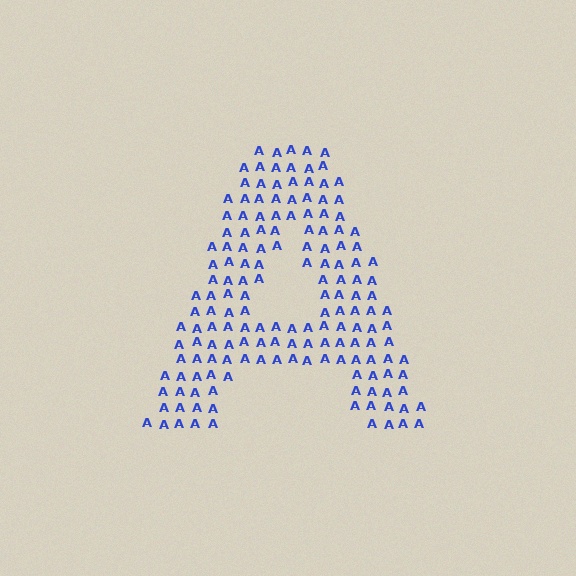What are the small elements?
The small elements are letter A's.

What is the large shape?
The large shape is the letter A.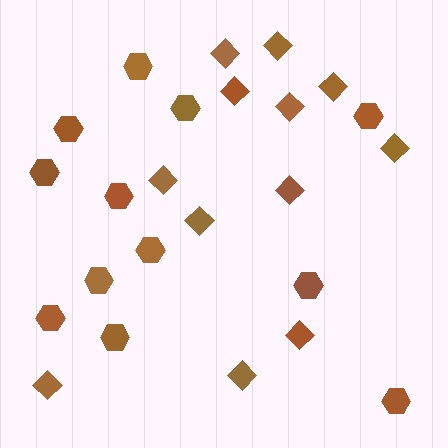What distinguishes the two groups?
There are 2 groups: one group of hexagons (12) and one group of diamonds (12).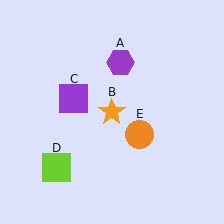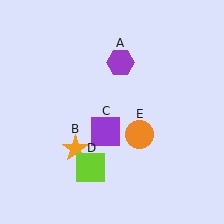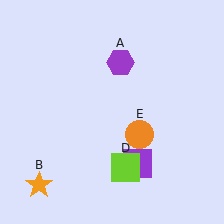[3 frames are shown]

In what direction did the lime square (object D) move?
The lime square (object D) moved right.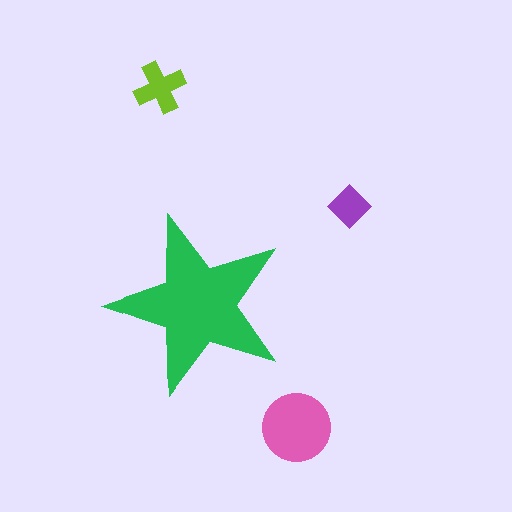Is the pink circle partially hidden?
No, the pink circle is fully visible.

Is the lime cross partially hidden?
No, the lime cross is fully visible.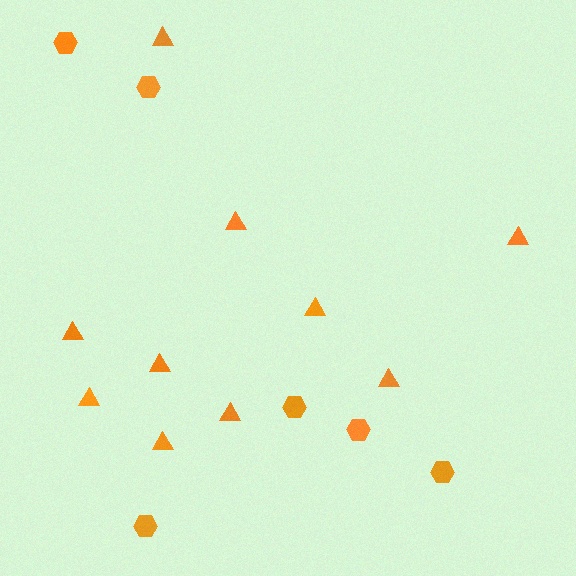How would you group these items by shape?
There are 2 groups: one group of hexagons (6) and one group of triangles (10).